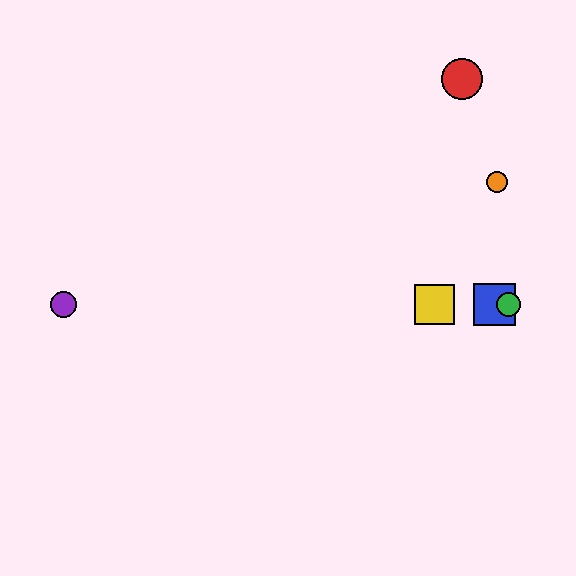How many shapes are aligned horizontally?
4 shapes (the blue square, the green circle, the yellow square, the purple circle) are aligned horizontally.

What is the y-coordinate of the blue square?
The blue square is at y≈304.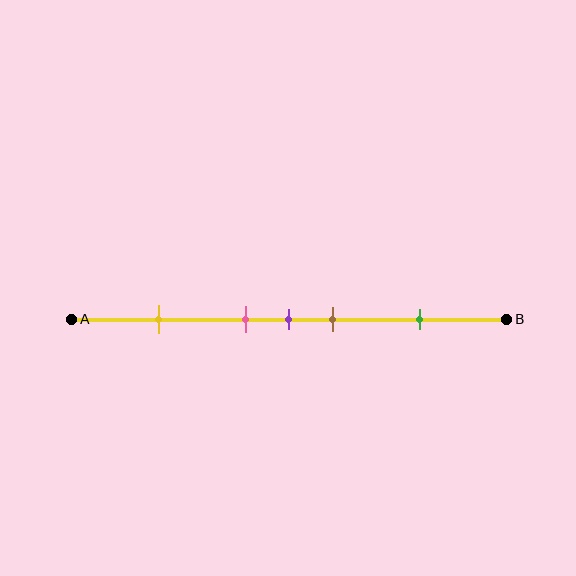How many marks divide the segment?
There are 5 marks dividing the segment.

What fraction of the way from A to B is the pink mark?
The pink mark is approximately 40% (0.4) of the way from A to B.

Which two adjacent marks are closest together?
The pink and purple marks are the closest adjacent pair.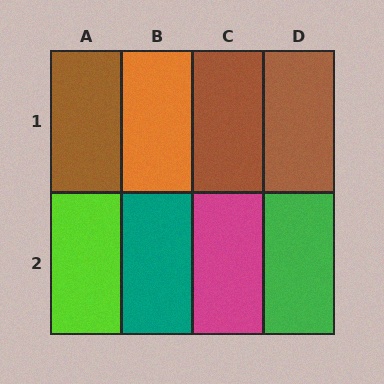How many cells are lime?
1 cell is lime.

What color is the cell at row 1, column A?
Brown.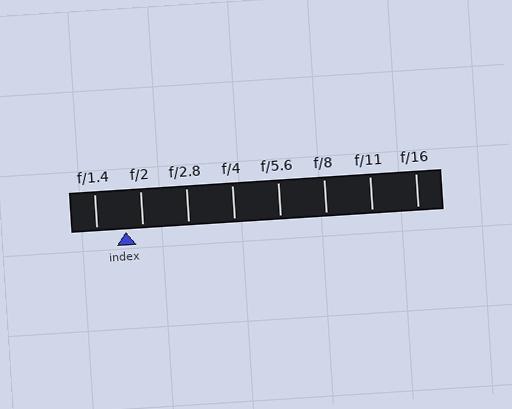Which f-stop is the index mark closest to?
The index mark is closest to f/2.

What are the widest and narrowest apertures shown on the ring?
The widest aperture shown is f/1.4 and the narrowest is f/16.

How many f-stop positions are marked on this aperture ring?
There are 8 f-stop positions marked.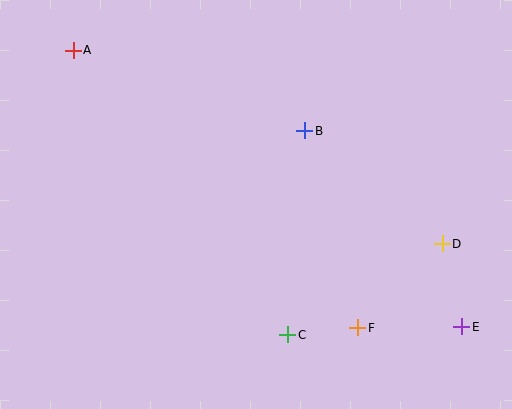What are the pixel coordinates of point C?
Point C is at (288, 335).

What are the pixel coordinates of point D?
Point D is at (442, 244).